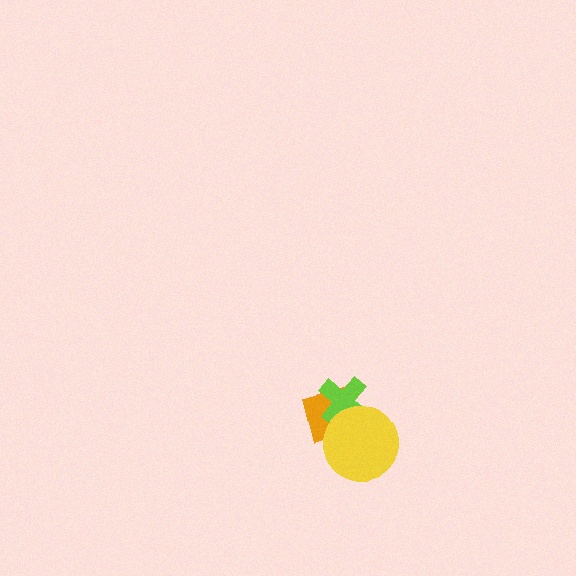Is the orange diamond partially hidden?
Yes, it is partially covered by another shape.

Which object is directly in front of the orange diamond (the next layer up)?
The lime cross is directly in front of the orange diamond.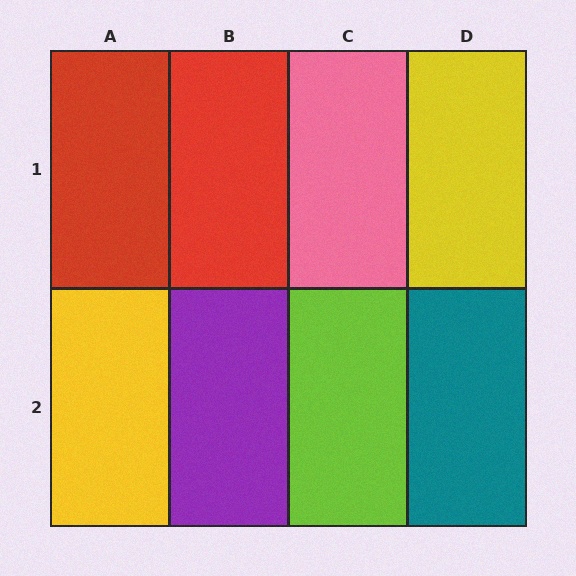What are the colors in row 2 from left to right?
Yellow, purple, lime, teal.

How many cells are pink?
1 cell is pink.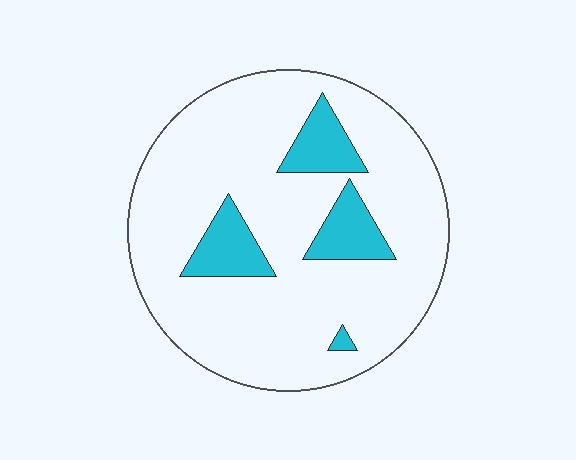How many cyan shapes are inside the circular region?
4.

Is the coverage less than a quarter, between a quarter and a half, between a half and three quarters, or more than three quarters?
Less than a quarter.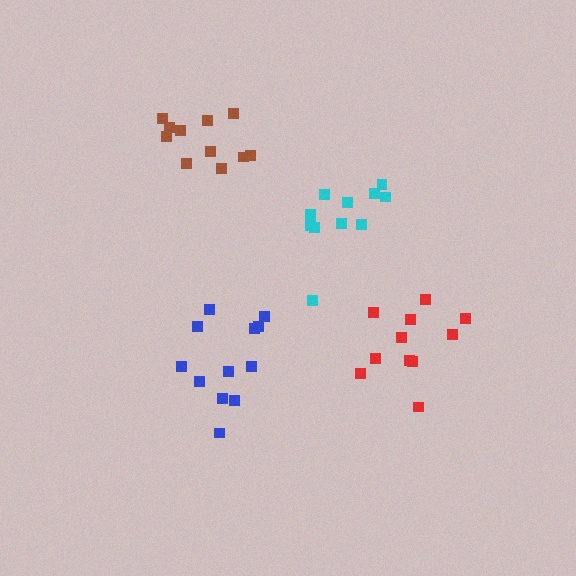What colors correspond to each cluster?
The clusters are colored: brown, blue, red, cyan.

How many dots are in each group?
Group 1: 11 dots, Group 2: 12 dots, Group 3: 11 dots, Group 4: 11 dots (45 total).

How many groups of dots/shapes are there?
There are 4 groups.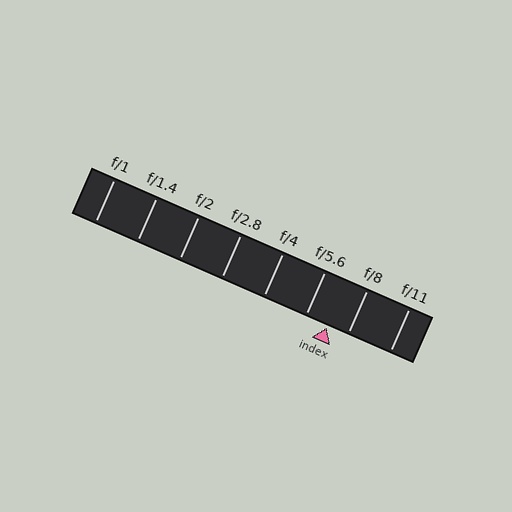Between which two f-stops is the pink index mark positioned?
The index mark is between f/5.6 and f/8.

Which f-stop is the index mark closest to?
The index mark is closest to f/8.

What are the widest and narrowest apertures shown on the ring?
The widest aperture shown is f/1 and the narrowest is f/11.